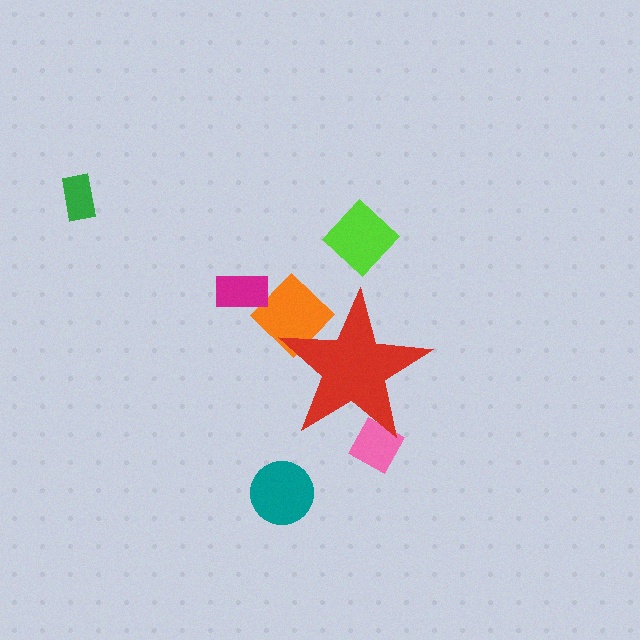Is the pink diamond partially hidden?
Yes, the pink diamond is partially hidden behind the red star.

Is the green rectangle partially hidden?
No, the green rectangle is fully visible.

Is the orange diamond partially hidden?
Yes, the orange diamond is partially hidden behind the red star.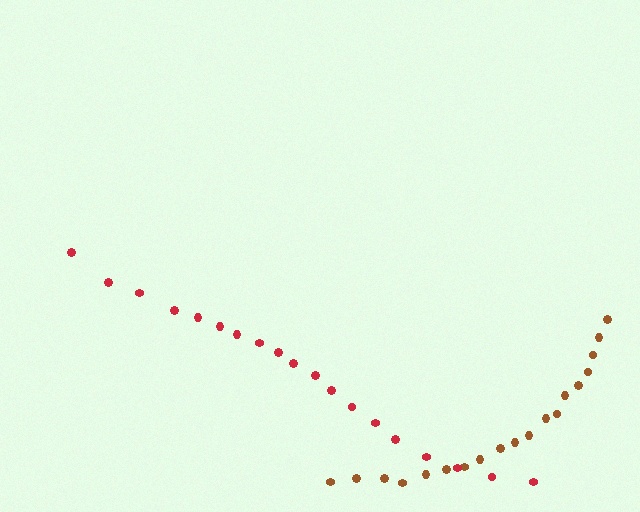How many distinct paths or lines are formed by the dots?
There are 2 distinct paths.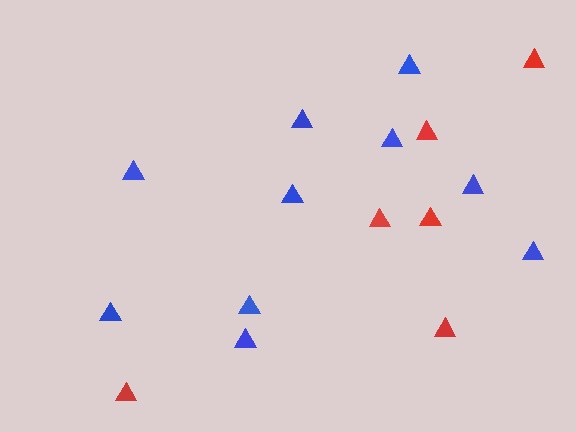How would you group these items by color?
There are 2 groups: one group of blue triangles (10) and one group of red triangles (6).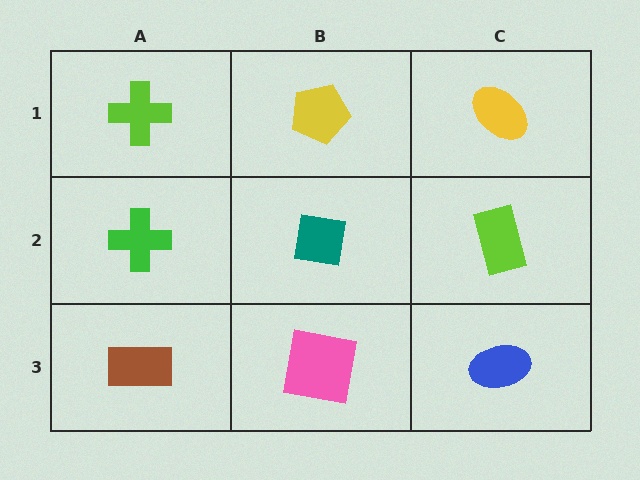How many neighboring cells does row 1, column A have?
2.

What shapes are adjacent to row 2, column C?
A yellow ellipse (row 1, column C), a blue ellipse (row 3, column C), a teal square (row 2, column B).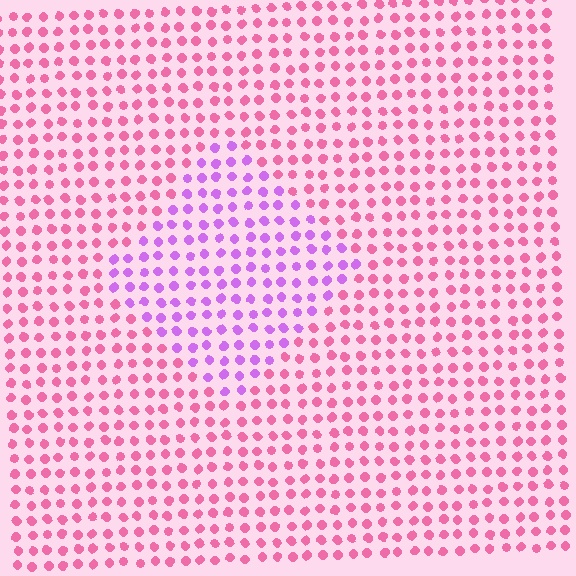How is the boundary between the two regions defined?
The boundary is defined purely by a slight shift in hue (about 47 degrees). Spacing, size, and orientation are identical on both sides.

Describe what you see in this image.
The image is filled with small pink elements in a uniform arrangement. A diamond-shaped region is visible where the elements are tinted to a slightly different hue, forming a subtle color boundary.